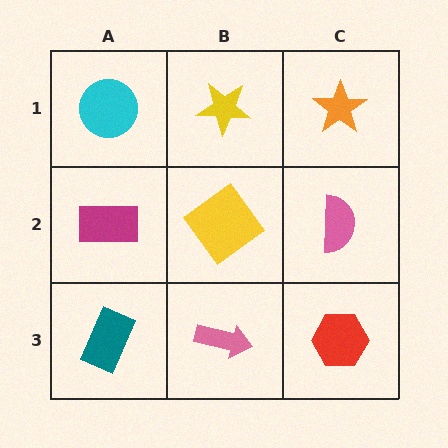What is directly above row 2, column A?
A cyan circle.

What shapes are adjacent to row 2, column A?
A cyan circle (row 1, column A), a teal rectangle (row 3, column A), a yellow diamond (row 2, column B).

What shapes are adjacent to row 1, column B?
A yellow diamond (row 2, column B), a cyan circle (row 1, column A), an orange star (row 1, column C).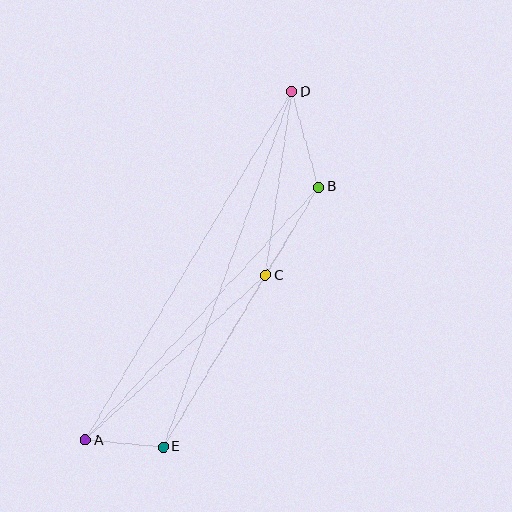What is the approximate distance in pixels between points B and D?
The distance between B and D is approximately 99 pixels.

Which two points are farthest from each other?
Points A and D are farthest from each other.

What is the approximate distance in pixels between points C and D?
The distance between C and D is approximately 185 pixels.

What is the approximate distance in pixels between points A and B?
The distance between A and B is approximately 344 pixels.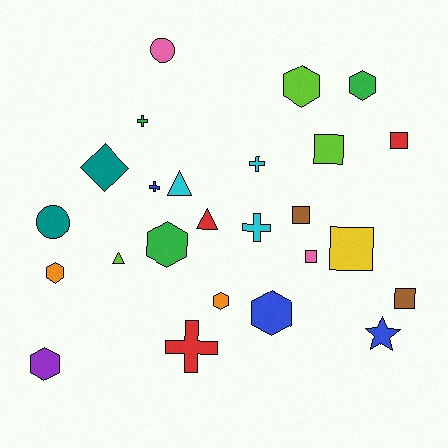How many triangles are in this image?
There are 3 triangles.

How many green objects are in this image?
There are 3 green objects.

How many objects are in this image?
There are 25 objects.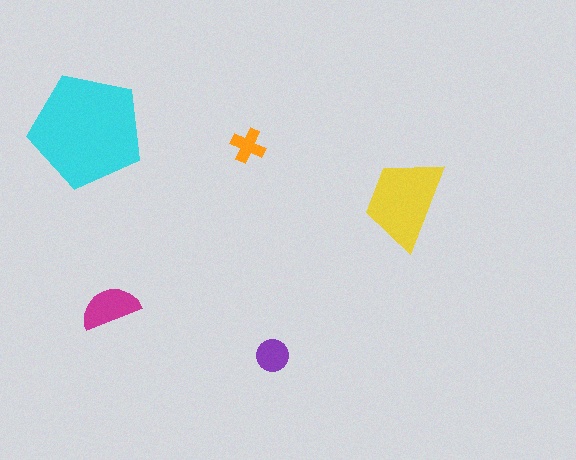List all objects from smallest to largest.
The orange cross, the purple circle, the magenta semicircle, the yellow trapezoid, the cyan pentagon.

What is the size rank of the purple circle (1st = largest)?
4th.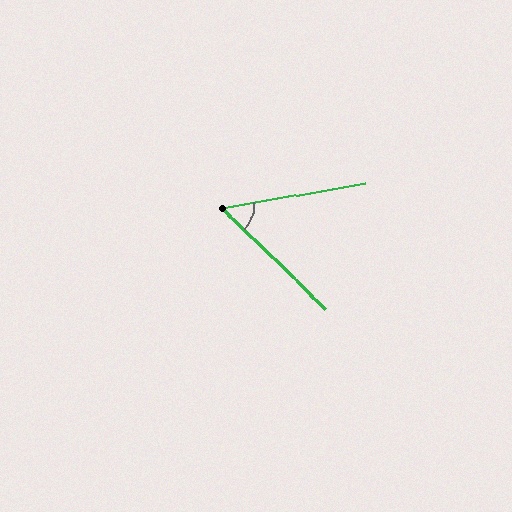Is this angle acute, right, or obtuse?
It is acute.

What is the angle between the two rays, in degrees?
Approximately 54 degrees.